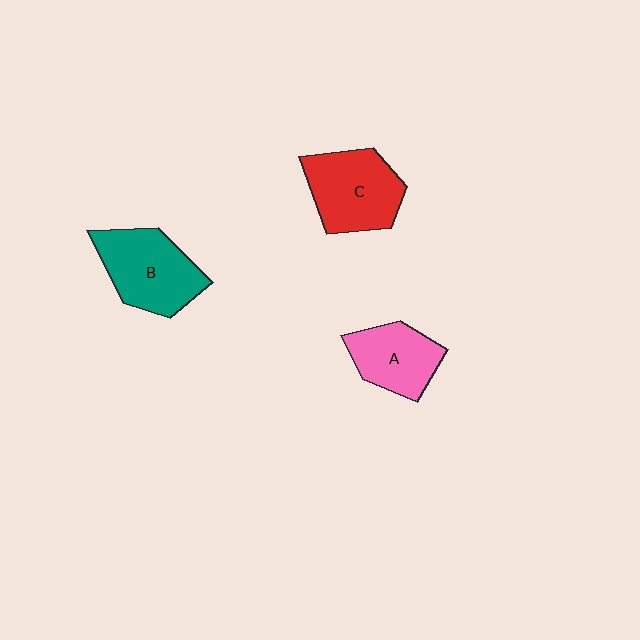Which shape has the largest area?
Shape B (teal).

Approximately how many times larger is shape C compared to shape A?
Approximately 1.3 times.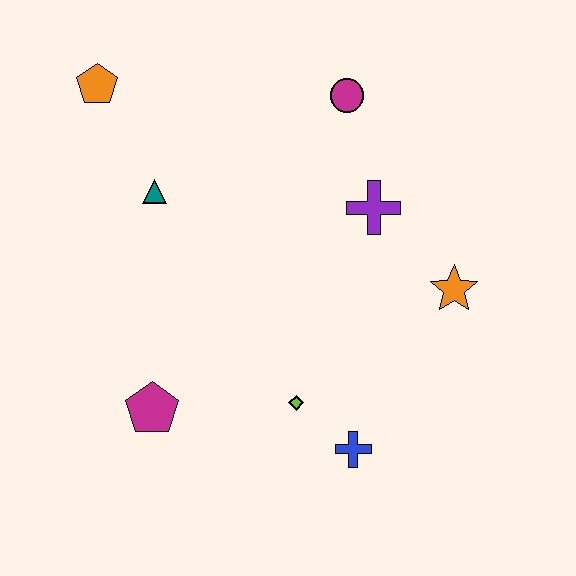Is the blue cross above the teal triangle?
No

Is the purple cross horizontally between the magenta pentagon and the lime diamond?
No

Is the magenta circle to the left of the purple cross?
Yes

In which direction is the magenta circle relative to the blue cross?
The magenta circle is above the blue cross.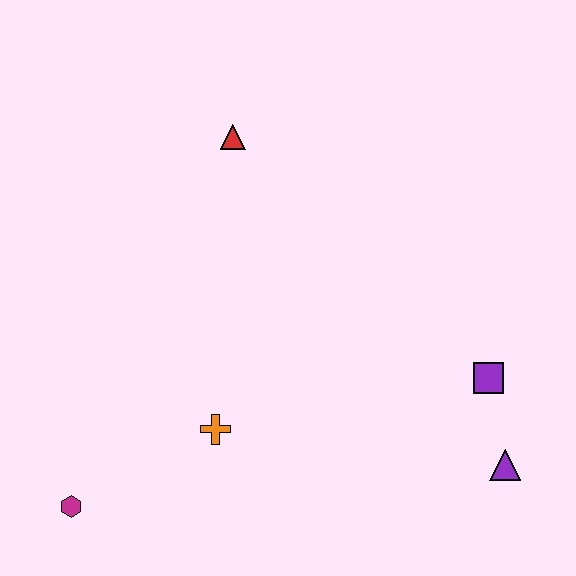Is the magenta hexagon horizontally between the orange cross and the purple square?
No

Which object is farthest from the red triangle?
The purple triangle is farthest from the red triangle.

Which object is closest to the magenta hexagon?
The orange cross is closest to the magenta hexagon.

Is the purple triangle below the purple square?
Yes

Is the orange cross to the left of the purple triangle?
Yes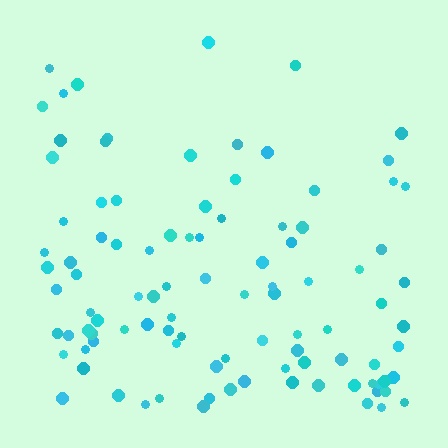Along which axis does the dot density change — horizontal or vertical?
Vertical.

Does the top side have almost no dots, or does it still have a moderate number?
Still a moderate number, just noticeably fewer than the bottom.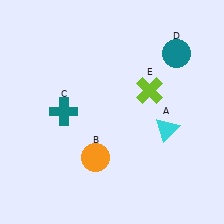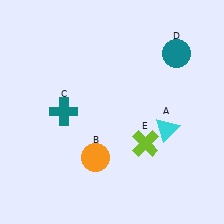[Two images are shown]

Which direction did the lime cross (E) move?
The lime cross (E) moved down.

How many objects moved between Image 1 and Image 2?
1 object moved between the two images.